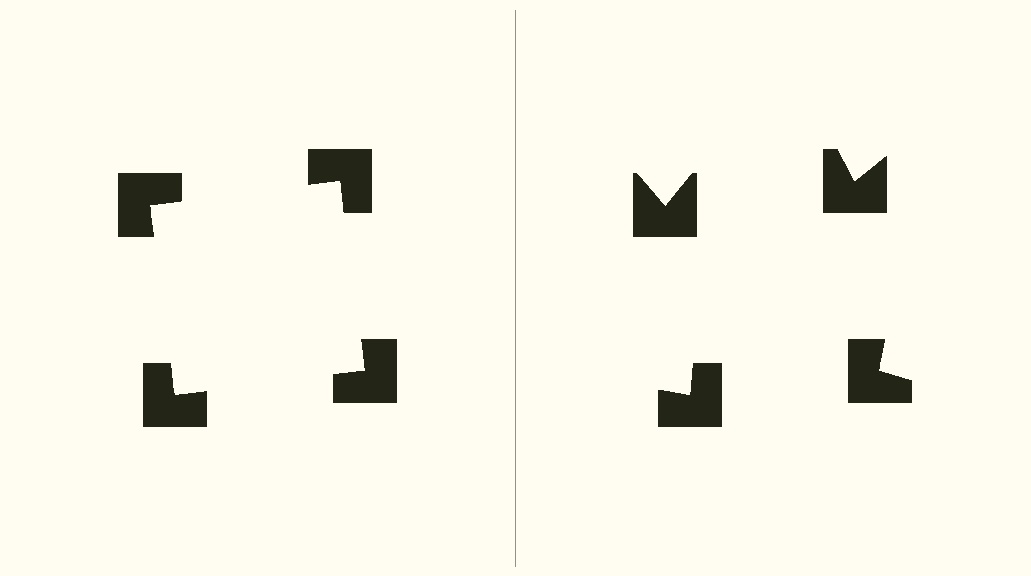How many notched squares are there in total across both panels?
8 — 4 on each side.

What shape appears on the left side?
An illusory square.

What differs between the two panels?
The notched squares are positioned identically on both sides; only the wedge orientations differ. On the left they align to a square; on the right they are misaligned.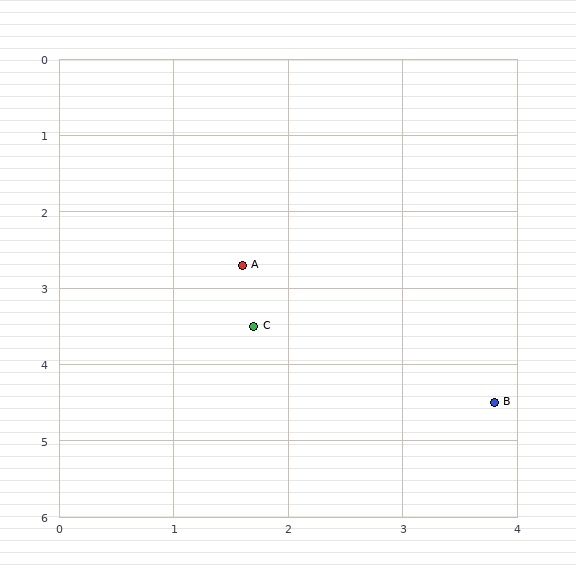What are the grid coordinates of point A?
Point A is at approximately (1.6, 2.7).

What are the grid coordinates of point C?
Point C is at approximately (1.7, 3.5).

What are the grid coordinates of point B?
Point B is at approximately (3.8, 4.5).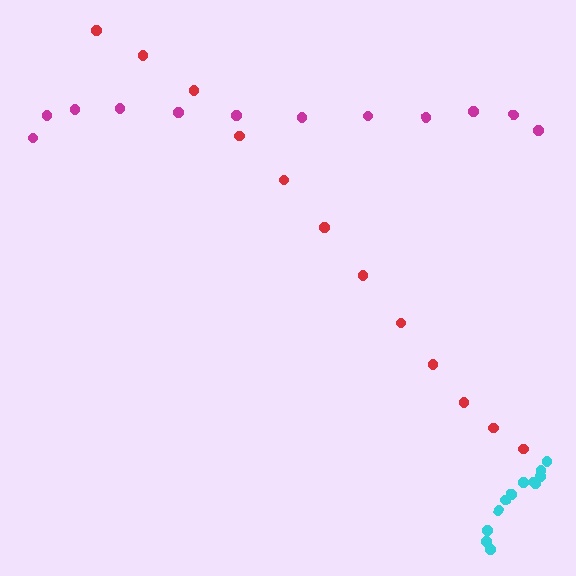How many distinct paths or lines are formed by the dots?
There are 3 distinct paths.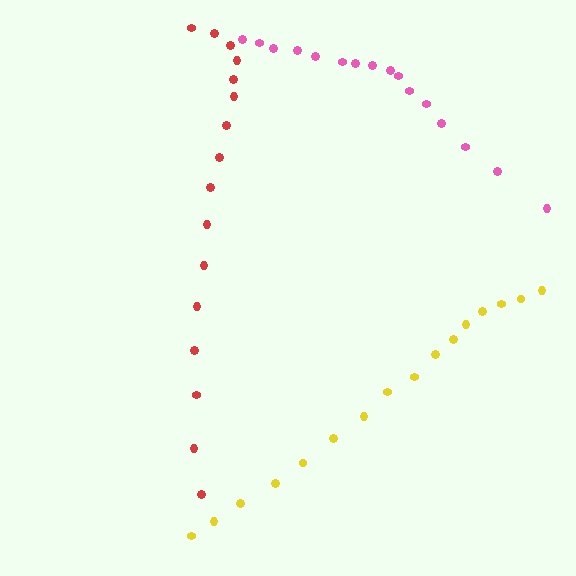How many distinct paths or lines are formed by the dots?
There are 3 distinct paths.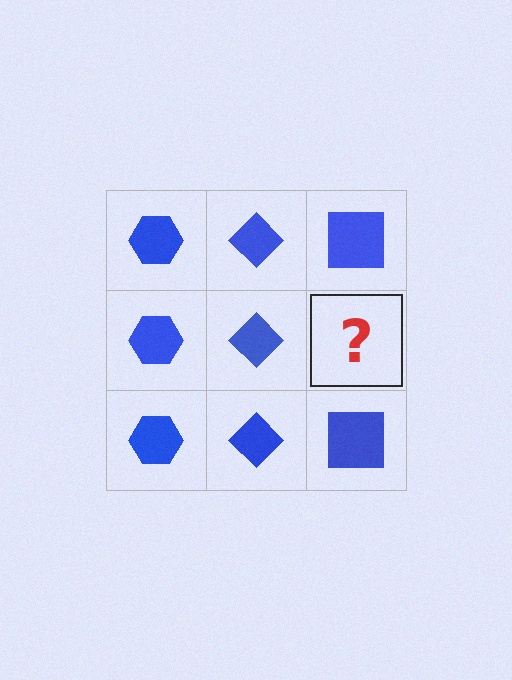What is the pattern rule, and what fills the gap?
The rule is that each column has a consistent shape. The gap should be filled with a blue square.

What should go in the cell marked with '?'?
The missing cell should contain a blue square.